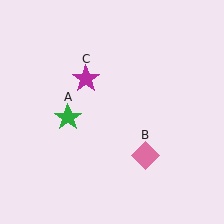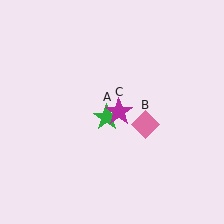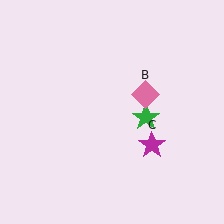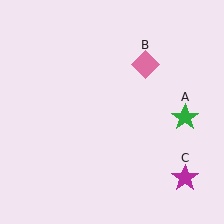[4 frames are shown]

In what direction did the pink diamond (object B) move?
The pink diamond (object B) moved up.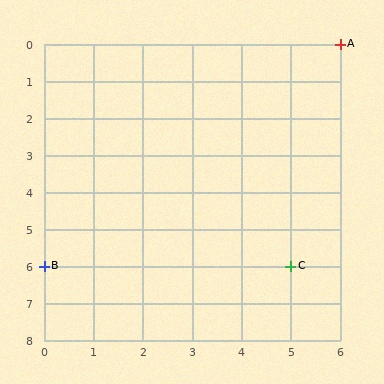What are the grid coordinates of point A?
Point A is at grid coordinates (6, 0).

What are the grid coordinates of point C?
Point C is at grid coordinates (5, 6).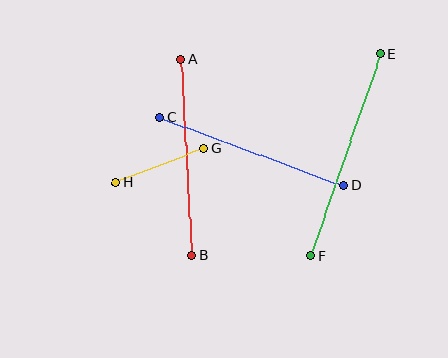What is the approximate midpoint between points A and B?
The midpoint is at approximately (186, 157) pixels.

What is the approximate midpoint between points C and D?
The midpoint is at approximately (252, 151) pixels.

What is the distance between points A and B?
The distance is approximately 196 pixels.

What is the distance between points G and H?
The distance is approximately 94 pixels.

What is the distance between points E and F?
The distance is approximately 214 pixels.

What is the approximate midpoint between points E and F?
The midpoint is at approximately (346, 155) pixels.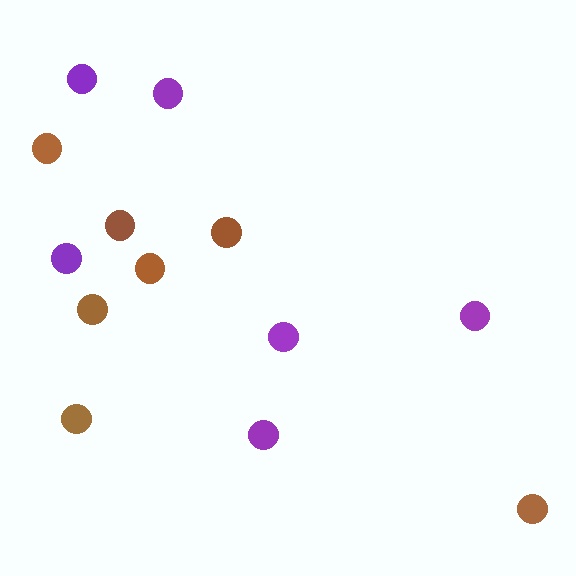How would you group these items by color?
There are 2 groups: one group of purple circles (6) and one group of brown circles (7).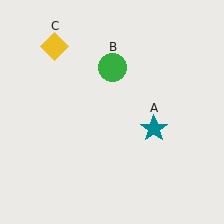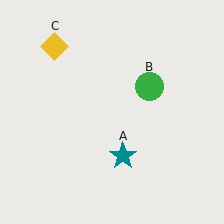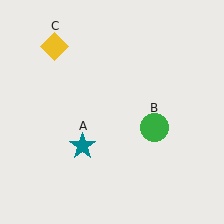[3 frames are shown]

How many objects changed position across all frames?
2 objects changed position: teal star (object A), green circle (object B).